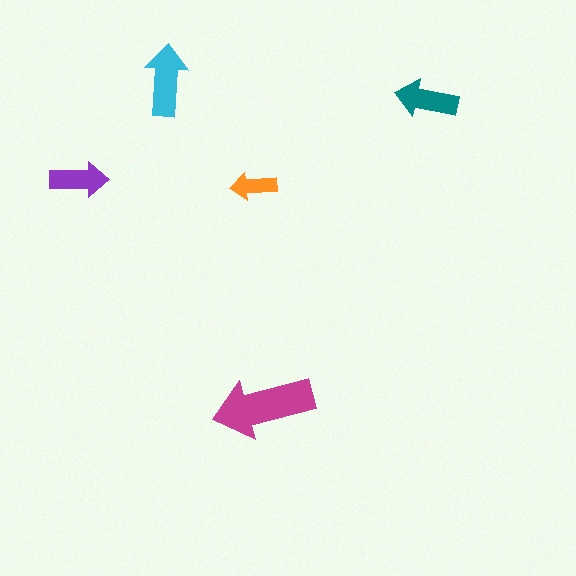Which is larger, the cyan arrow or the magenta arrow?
The magenta one.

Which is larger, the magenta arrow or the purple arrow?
The magenta one.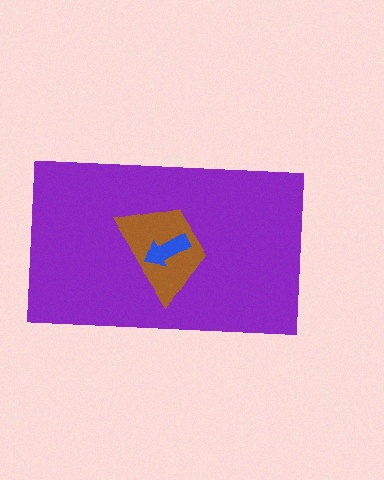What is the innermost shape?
The blue arrow.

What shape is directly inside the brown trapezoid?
The blue arrow.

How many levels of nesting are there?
3.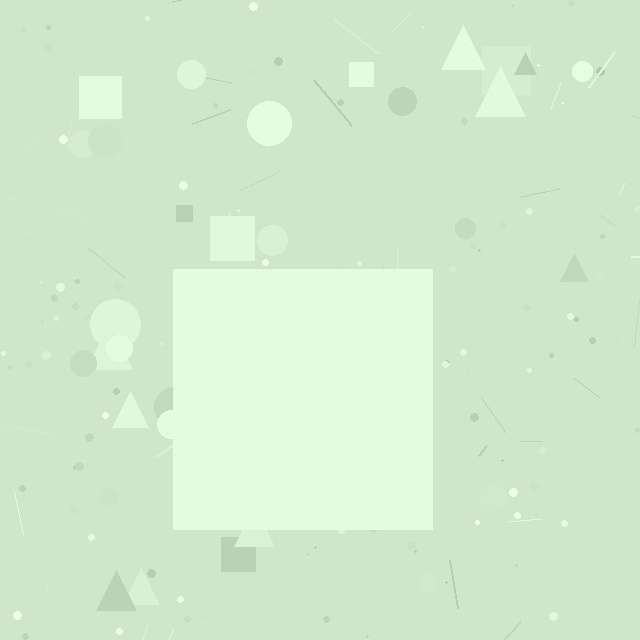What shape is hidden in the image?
A square is hidden in the image.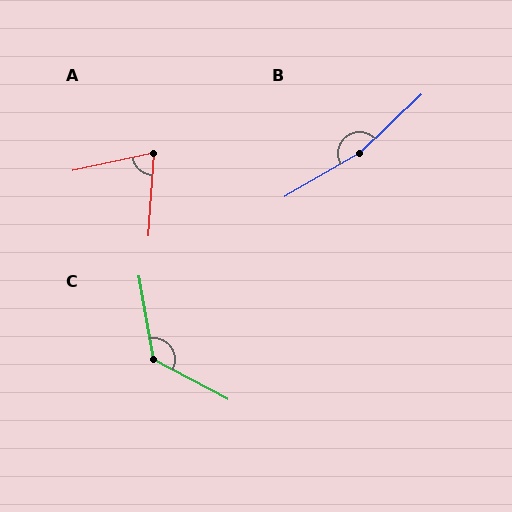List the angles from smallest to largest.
A (74°), C (127°), B (167°).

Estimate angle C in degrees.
Approximately 127 degrees.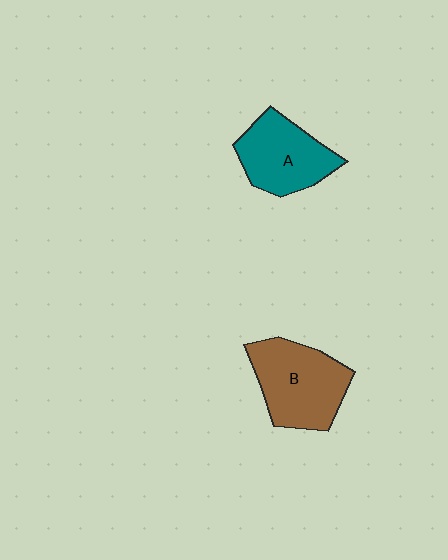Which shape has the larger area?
Shape B (brown).